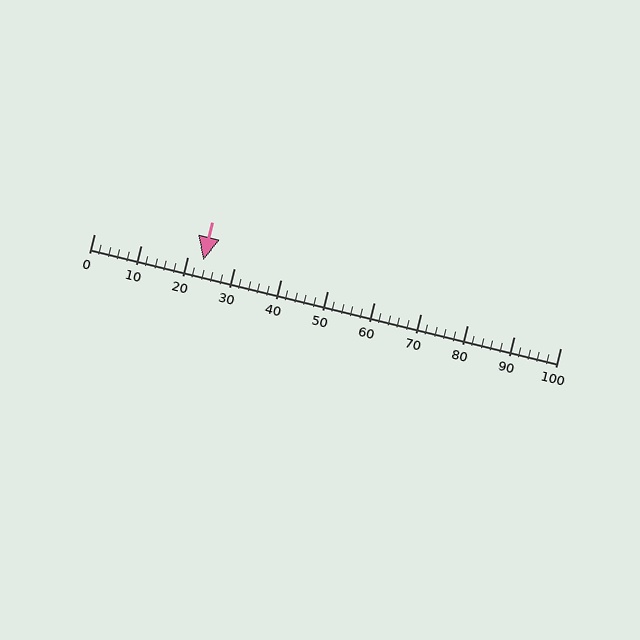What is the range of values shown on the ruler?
The ruler shows values from 0 to 100.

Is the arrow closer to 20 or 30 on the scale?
The arrow is closer to 20.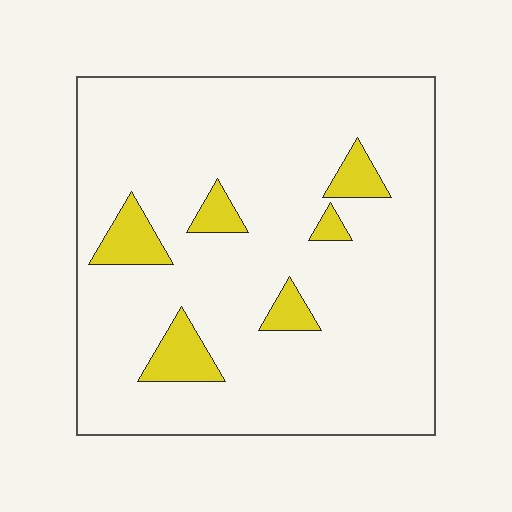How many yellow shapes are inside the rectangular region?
6.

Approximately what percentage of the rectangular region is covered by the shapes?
Approximately 10%.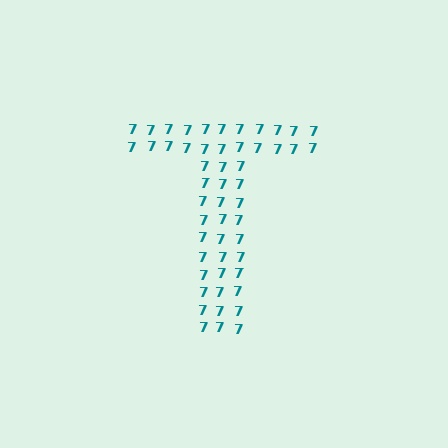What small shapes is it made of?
It is made of small digit 7's.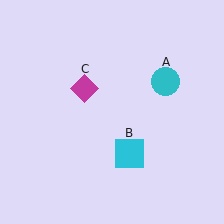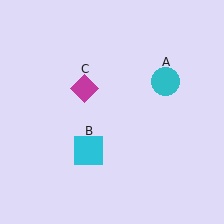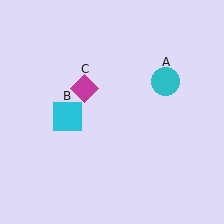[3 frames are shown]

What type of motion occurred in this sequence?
The cyan square (object B) rotated clockwise around the center of the scene.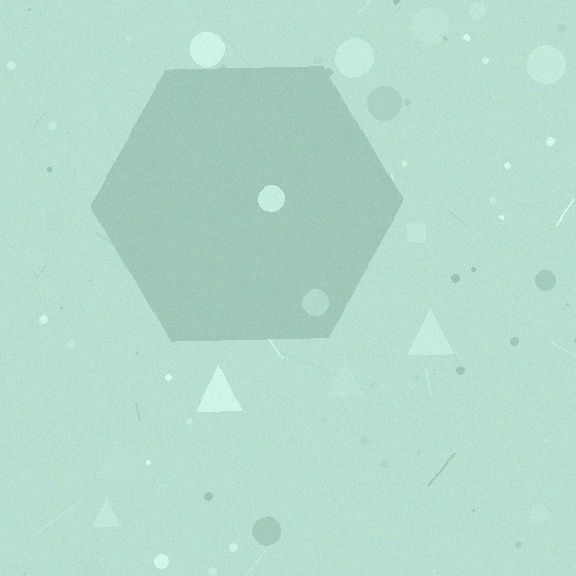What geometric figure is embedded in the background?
A hexagon is embedded in the background.